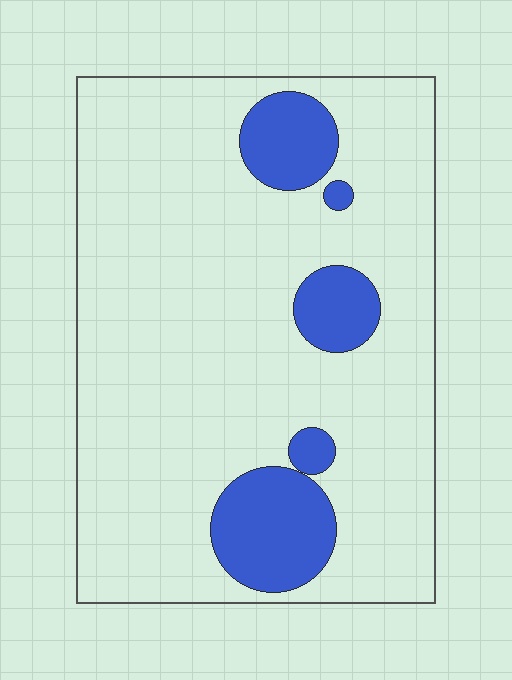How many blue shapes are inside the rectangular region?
5.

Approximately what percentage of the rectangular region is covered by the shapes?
Approximately 15%.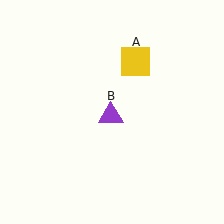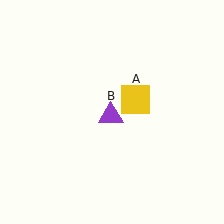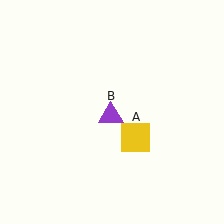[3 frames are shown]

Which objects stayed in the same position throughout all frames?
Purple triangle (object B) remained stationary.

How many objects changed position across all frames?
1 object changed position: yellow square (object A).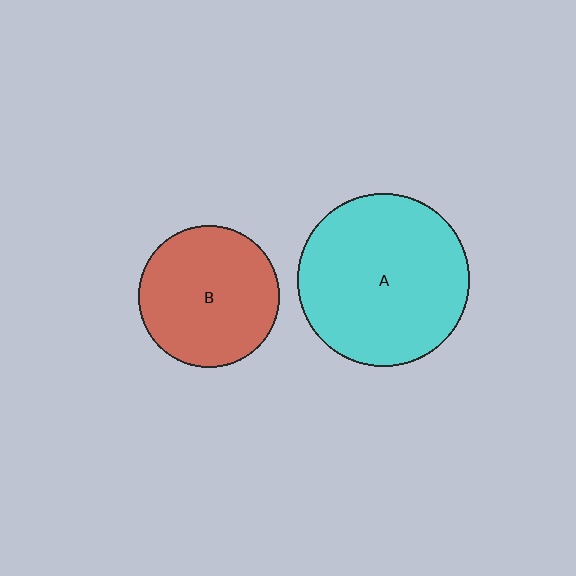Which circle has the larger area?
Circle A (cyan).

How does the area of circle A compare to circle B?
Approximately 1.5 times.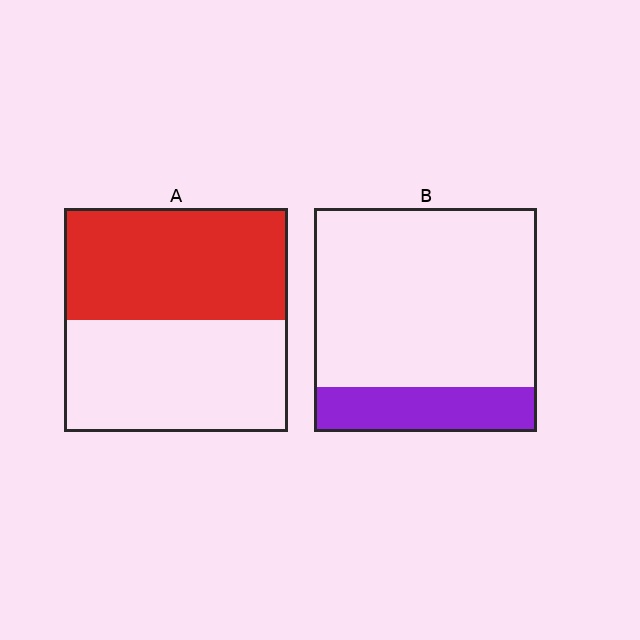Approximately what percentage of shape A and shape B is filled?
A is approximately 50% and B is approximately 20%.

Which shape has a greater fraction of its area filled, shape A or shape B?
Shape A.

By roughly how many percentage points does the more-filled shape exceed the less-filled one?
By roughly 30 percentage points (A over B).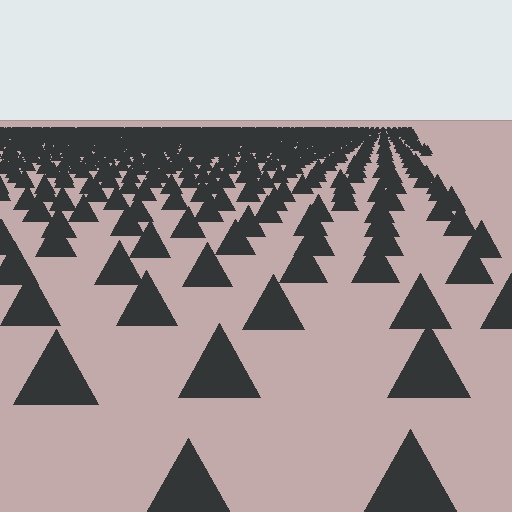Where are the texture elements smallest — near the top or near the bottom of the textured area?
Near the top.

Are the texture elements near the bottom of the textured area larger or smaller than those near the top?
Larger. Near the bottom, elements are closer to the viewer and appear at a bigger on-screen size.